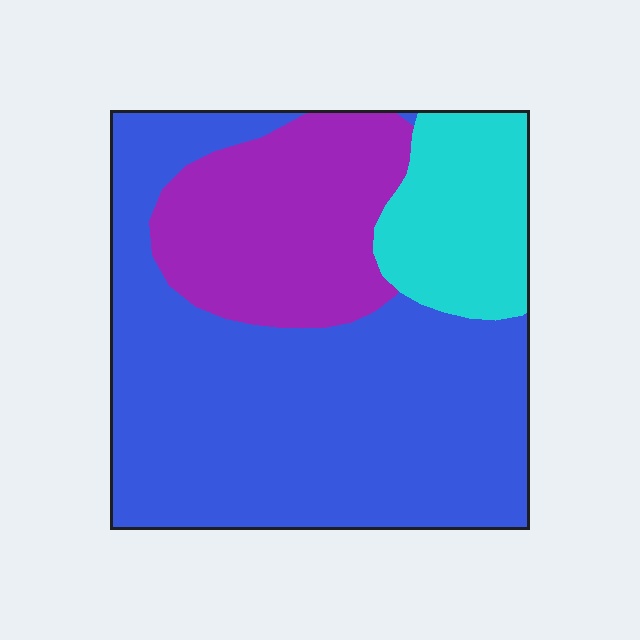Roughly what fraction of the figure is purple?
Purple covers around 25% of the figure.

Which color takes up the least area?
Cyan, at roughly 15%.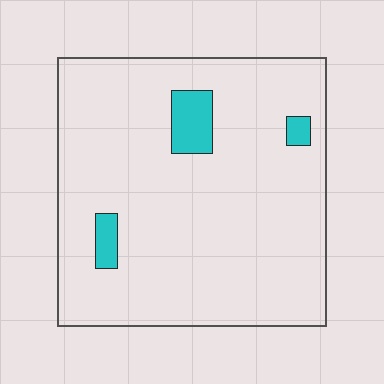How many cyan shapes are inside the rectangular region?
3.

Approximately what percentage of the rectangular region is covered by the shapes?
Approximately 5%.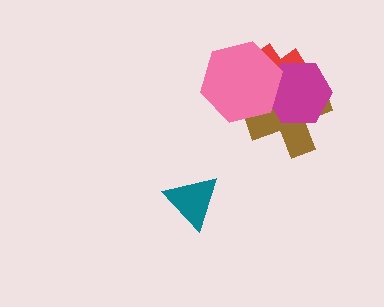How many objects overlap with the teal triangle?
0 objects overlap with the teal triangle.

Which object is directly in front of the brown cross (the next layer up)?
The orange triangle is directly in front of the brown cross.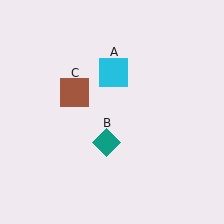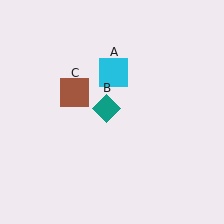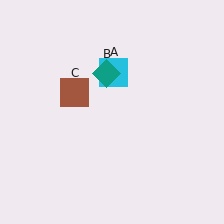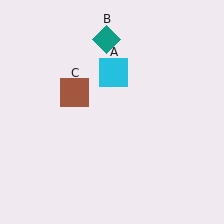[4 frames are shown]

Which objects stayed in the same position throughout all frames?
Cyan square (object A) and brown square (object C) remained stationary.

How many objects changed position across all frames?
1 object changed position: teal diamond (object B).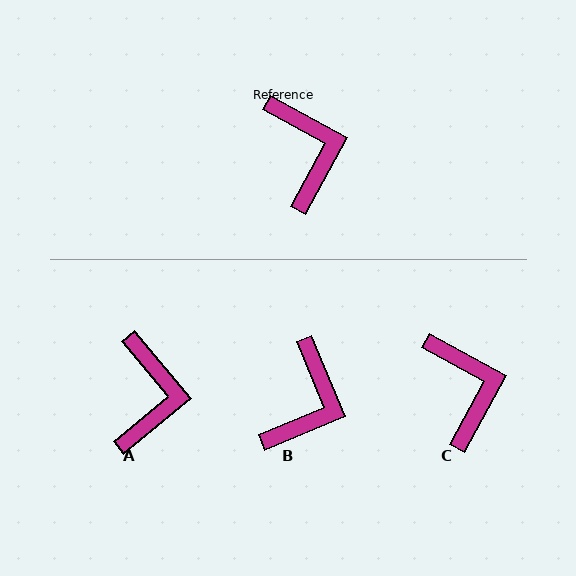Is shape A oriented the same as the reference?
No, it is off by about 21 degrees.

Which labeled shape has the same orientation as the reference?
C.